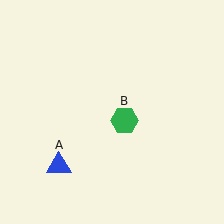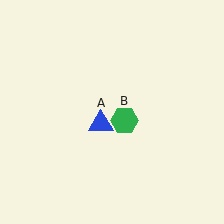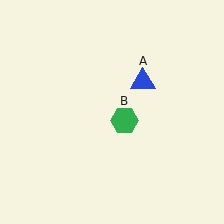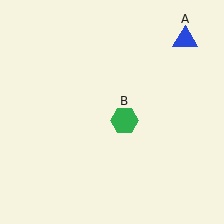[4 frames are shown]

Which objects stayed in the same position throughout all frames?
Green hexagon (object B) remained stationary.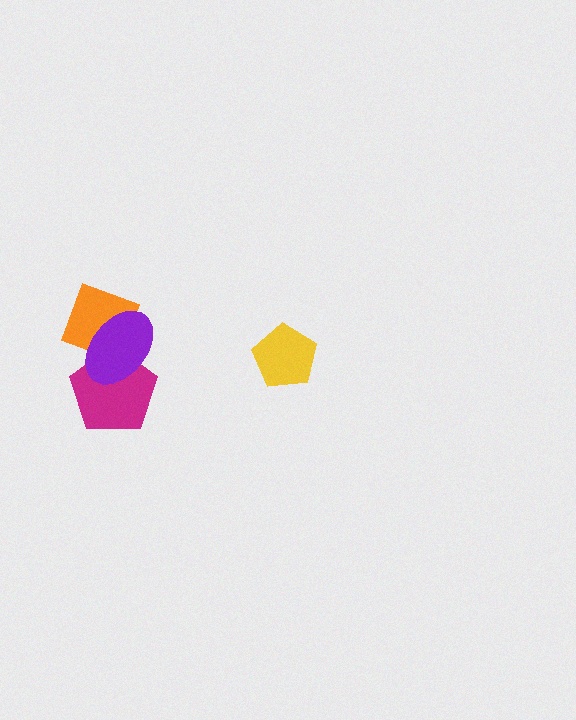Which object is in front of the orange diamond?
The purple ellipse is in front of the orange diamond.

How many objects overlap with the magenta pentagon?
2 objects overlap with the magenta pentagon.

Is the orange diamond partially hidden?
Yes, it is partially covered by another shape.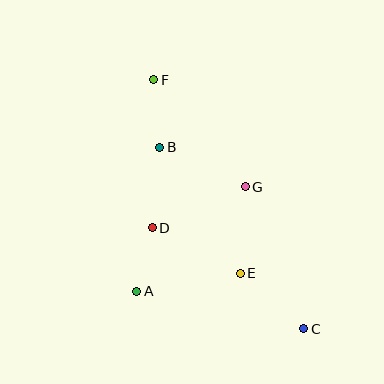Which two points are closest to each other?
Points A and D are closest to each other.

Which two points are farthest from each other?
Points C and F are farthest from each other.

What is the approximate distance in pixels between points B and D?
The distance between B and D is approximately 81 pixels.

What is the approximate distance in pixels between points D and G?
The distance between D and G is approximately 102 pixels.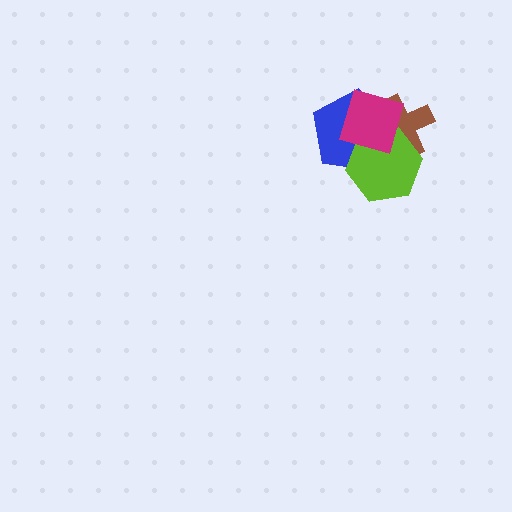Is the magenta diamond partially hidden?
No, no other shape covers it.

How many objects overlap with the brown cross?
3 objects overlap with the brown cross.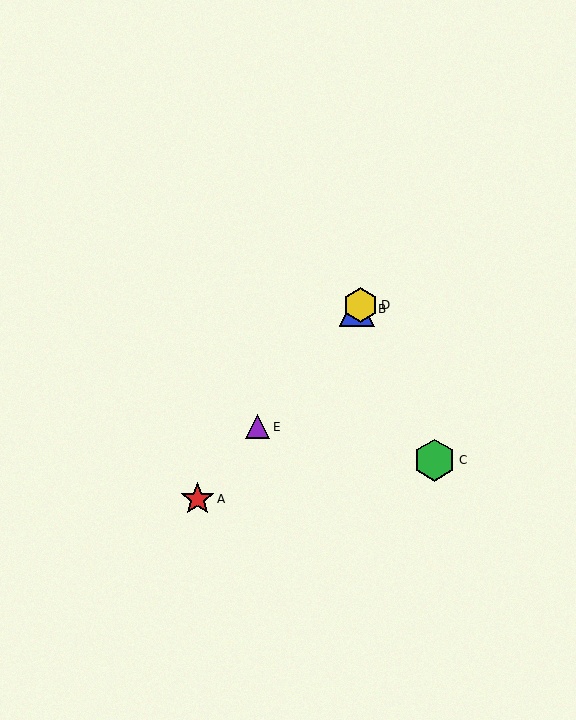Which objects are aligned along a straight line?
Objects A, B, D, E are aligned along a straight line.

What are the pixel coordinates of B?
Object B is at (357, 309).